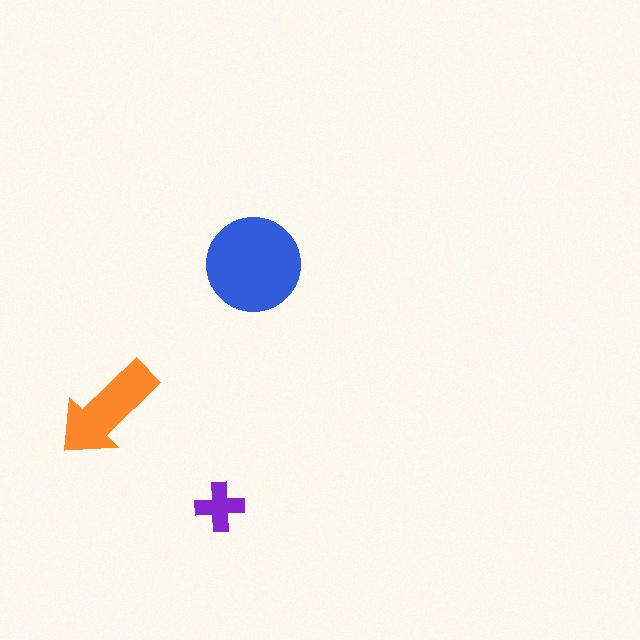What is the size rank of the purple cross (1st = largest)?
3rd.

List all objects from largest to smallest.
The blue circle, the orange arrow, the purple cross.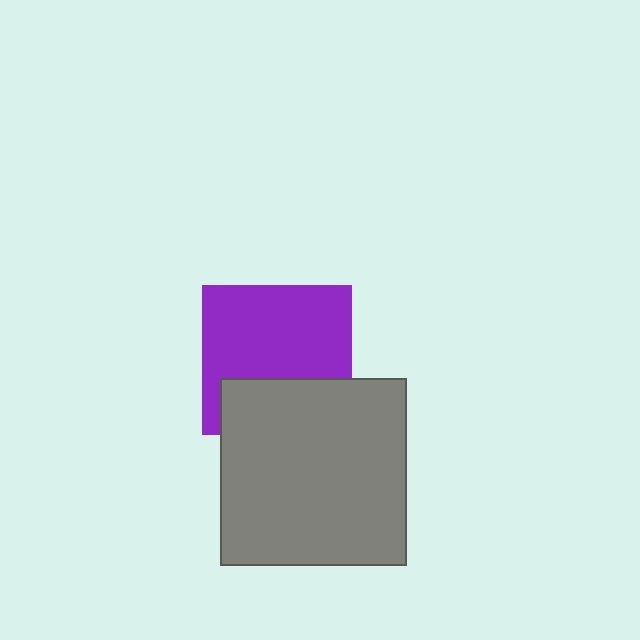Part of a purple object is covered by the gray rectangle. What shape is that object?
It is a square.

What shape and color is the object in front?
The object in front is a gray rectangle.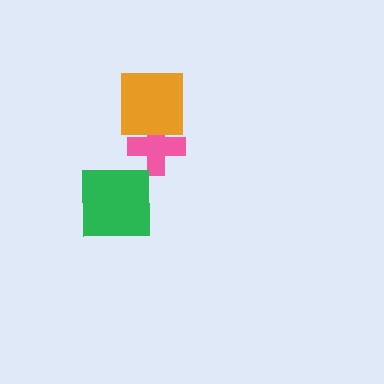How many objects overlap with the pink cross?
1 object overlaps with the pink cross.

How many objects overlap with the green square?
0 objects overlap with the green square.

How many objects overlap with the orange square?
1 object overlaps with the orange square.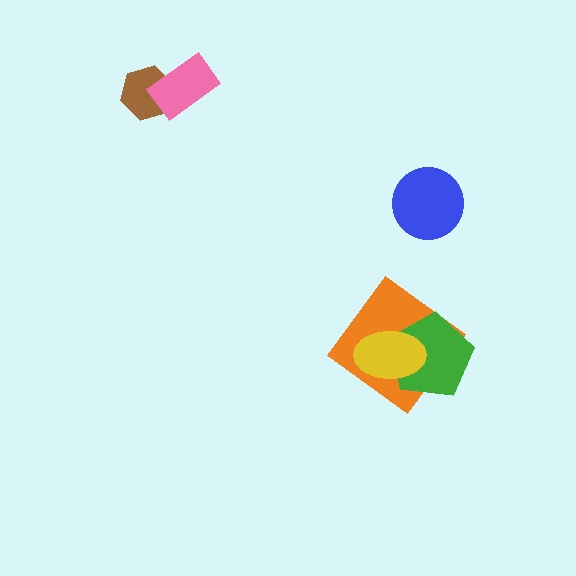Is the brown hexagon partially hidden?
Yes, it is partially covered by another shape.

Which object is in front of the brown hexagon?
The pink rectangle is in front of the brown hexagon.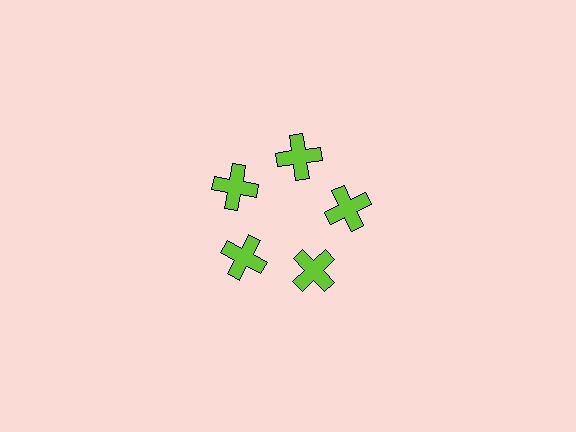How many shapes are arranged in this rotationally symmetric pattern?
There are 5 shapes, arranged in 5 groups of 1.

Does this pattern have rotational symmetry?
Yes, this pattern has 5-fold rotational symmetry. It looks the same after rotating 72 degrees around the center.